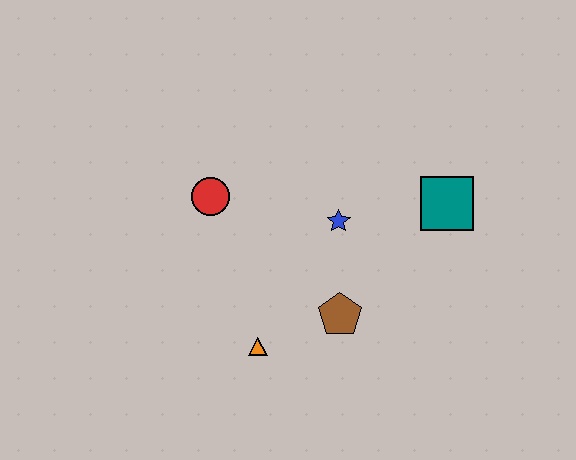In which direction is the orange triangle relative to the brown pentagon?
The orange triangle is to the left of the brown pentagon.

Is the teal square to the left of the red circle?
No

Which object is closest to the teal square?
The blue star is closest to the teal square.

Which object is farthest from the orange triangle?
The teal square is farthest from the orange triangle.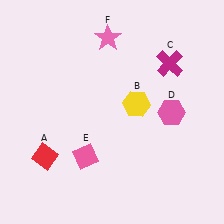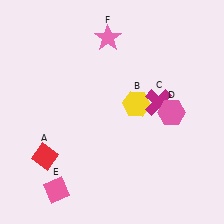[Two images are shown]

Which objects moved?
The objects that moved are: the magenta cross (C), the pink diamond (E).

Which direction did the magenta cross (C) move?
The magenta cross (C) moved down.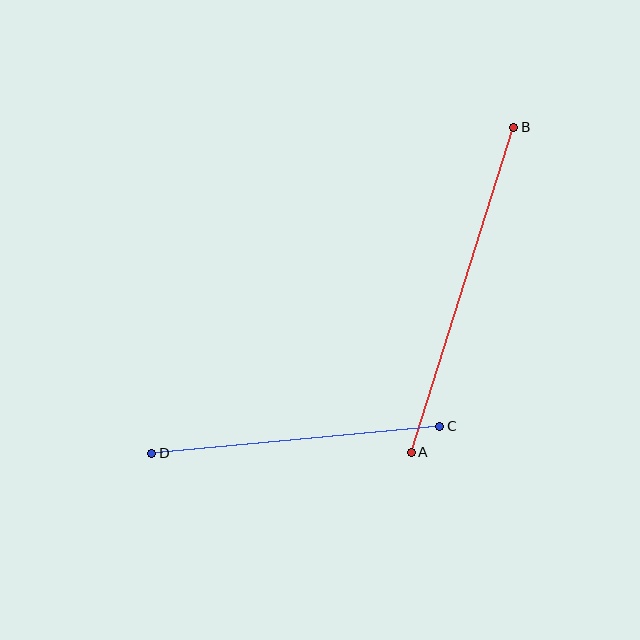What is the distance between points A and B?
The distance is approximately 341 pixels.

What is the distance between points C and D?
The distance is approximately 289 pixels.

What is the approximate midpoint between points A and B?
The midpoint is at approximately (463, 290) pixels.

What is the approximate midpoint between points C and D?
The midpoint is at approximately (296, 440) pixels.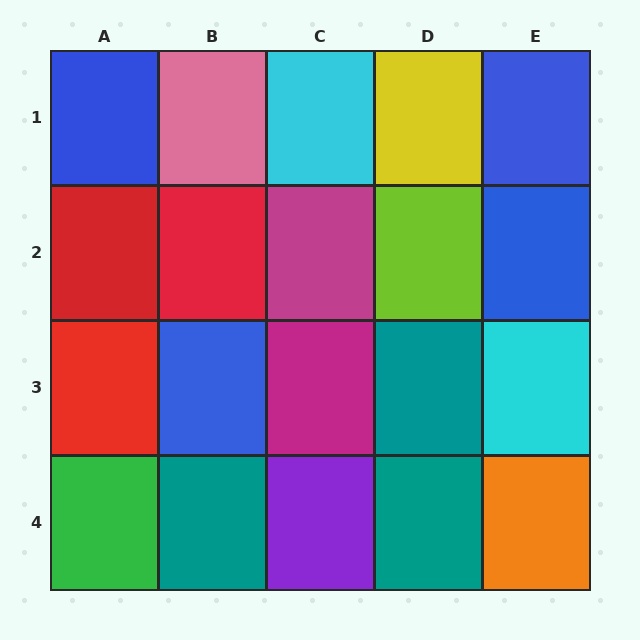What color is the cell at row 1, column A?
Blue.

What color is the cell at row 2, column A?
Red.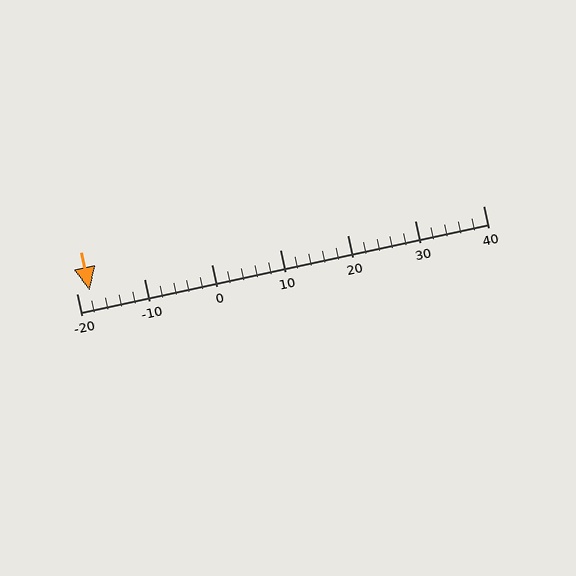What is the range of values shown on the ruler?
The ruler shows values from -20 to 40.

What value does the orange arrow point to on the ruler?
The orange arrow points to approximately -18.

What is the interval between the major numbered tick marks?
The major tick marks are spaced 10 units apart.